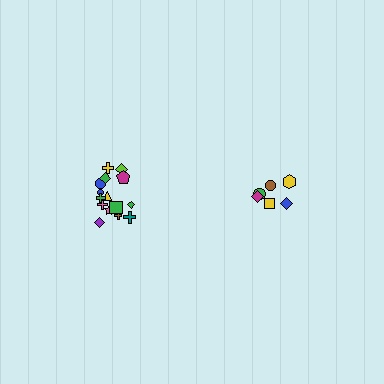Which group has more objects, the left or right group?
The left group.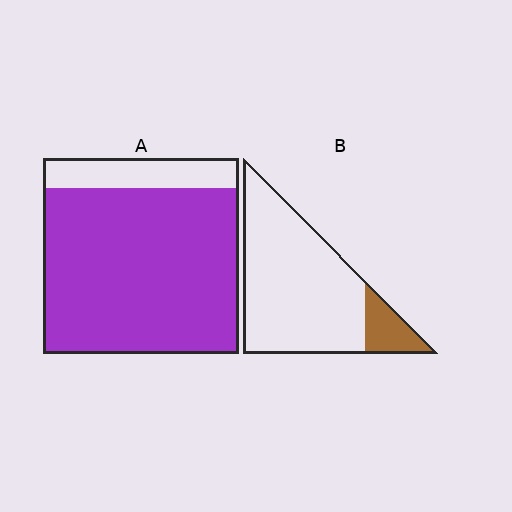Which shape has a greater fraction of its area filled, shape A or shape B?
Shape A.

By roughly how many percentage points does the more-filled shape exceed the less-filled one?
By roughly 70 percentage points (A over B).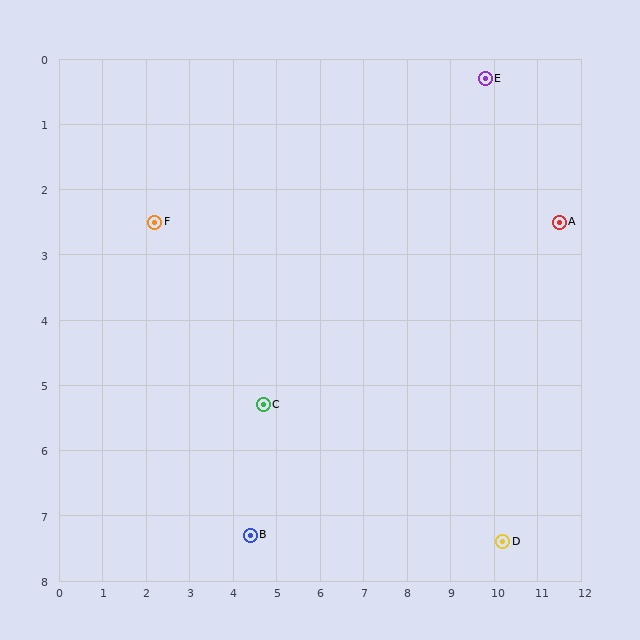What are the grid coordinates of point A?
Point A is at approximately (11.5, 2.5).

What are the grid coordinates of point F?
Point F is at approximately (2.2, 2.5).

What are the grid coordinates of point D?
Point D is at approximately (10.2, 7.4).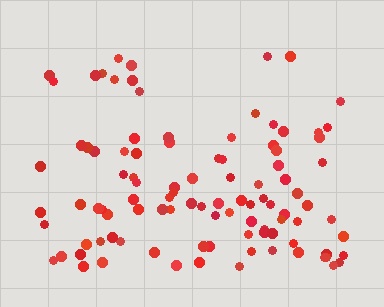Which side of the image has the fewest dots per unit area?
The top.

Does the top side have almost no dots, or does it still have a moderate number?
Still a moderate number, just noticeably fewer than the bottom.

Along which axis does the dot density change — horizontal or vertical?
Vertical.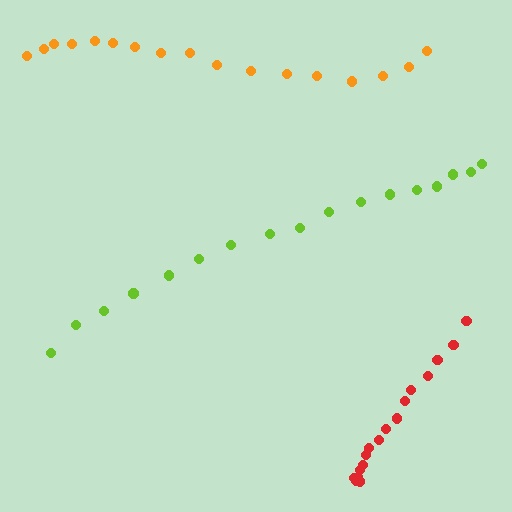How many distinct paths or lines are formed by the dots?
There are 3 distinct paths.